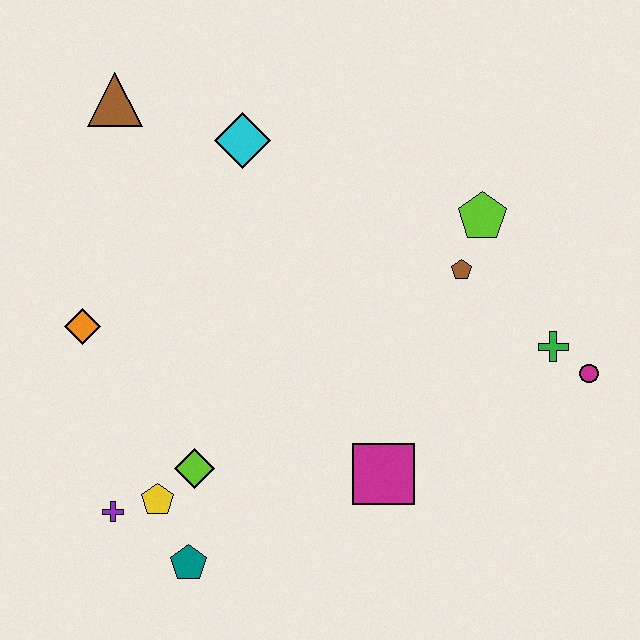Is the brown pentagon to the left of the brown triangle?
No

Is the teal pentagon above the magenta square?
No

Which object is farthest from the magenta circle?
The brown triangle is farthest from the magenta circle.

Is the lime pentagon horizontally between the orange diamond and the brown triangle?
No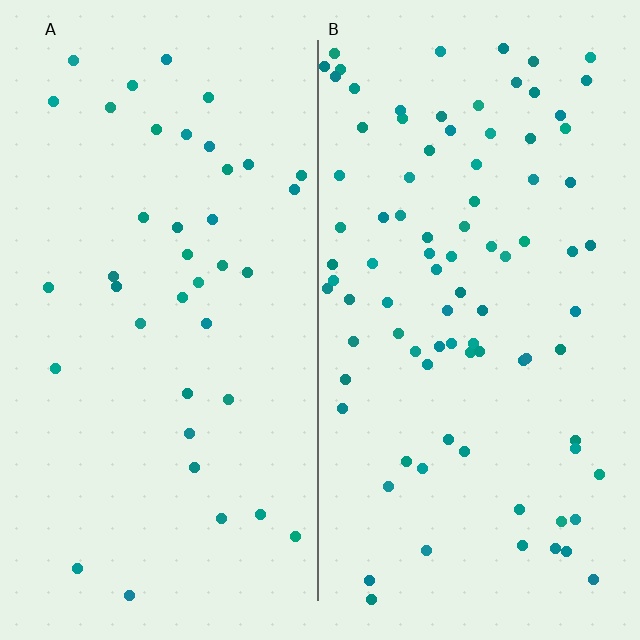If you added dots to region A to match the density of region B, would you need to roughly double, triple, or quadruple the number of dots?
Approximately double.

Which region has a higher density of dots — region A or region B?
B (the right).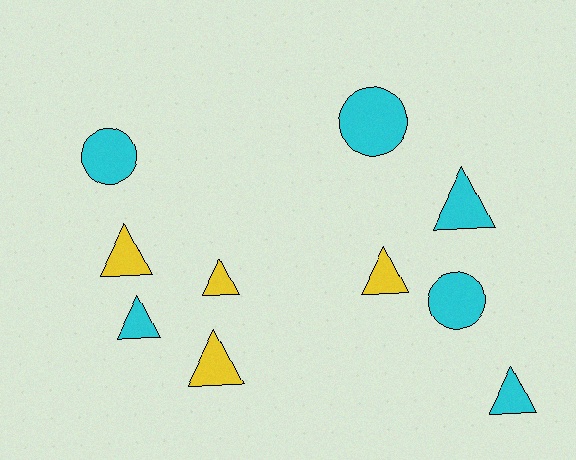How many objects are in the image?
There are 10 objects.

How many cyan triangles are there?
There are 3 cyan triangles.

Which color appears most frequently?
Cyan, with 6 objects.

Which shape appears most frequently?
Triangle, with 7 objects.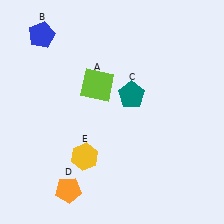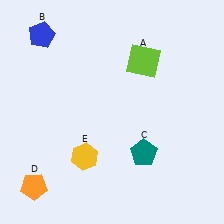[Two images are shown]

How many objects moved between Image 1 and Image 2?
3 objects moved between the two images.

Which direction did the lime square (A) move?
The lime square (A) moved right.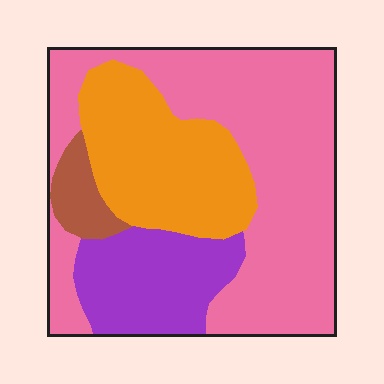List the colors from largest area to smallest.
From largest to smallest: pink, orange, purple, brown.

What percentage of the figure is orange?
Orange takes up about one quarter (1/4) of the figure.